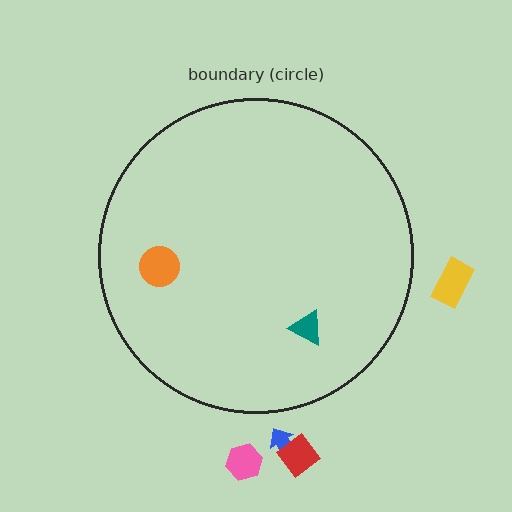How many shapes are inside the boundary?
2 inside, 4 outside.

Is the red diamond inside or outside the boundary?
Outside.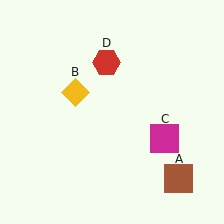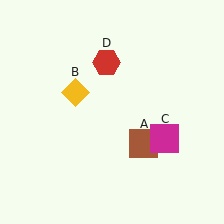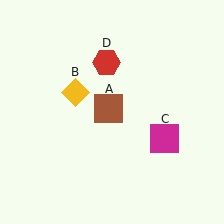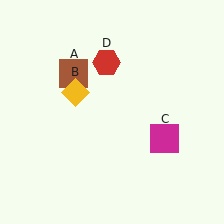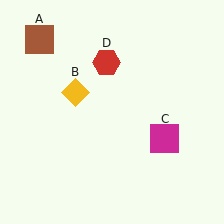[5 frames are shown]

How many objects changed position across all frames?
1 object changed position: brown square (object A).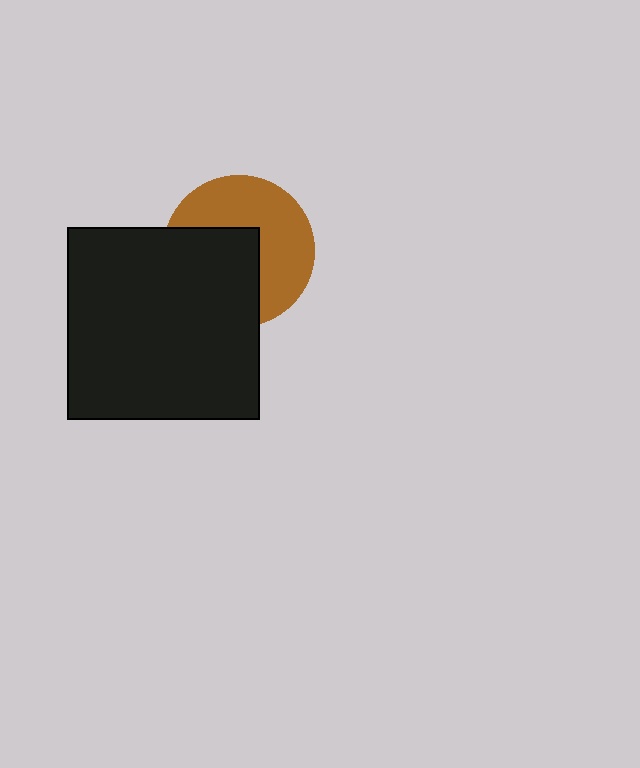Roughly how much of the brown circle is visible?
About half of it is visible (roughly 54%).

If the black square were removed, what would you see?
You would see the complete brown circle.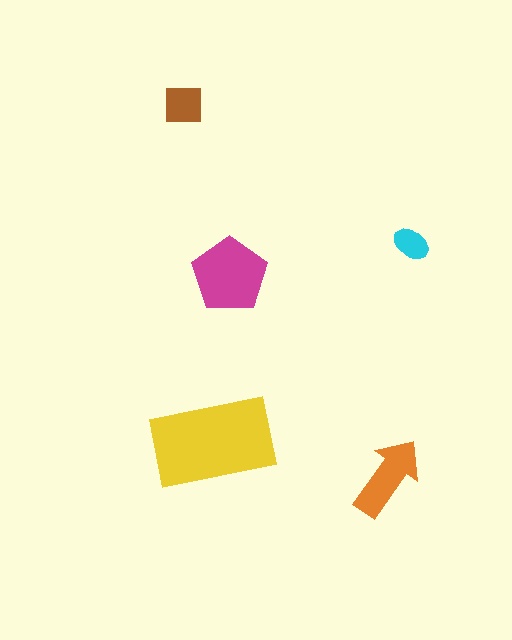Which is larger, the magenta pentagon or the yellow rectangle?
The yellow rectangle.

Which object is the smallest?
The cyan ellipse.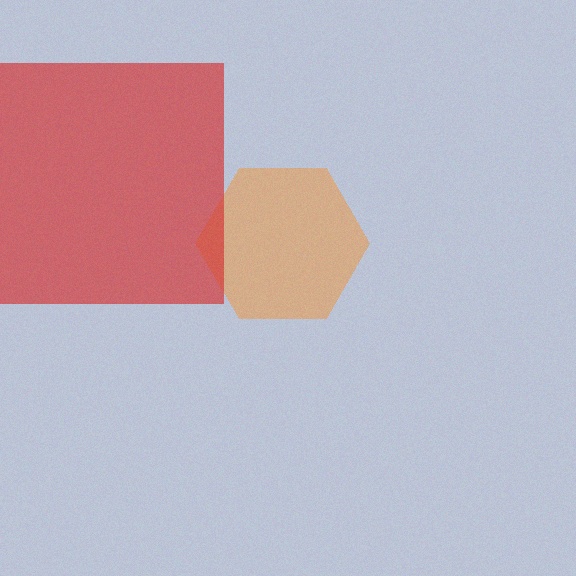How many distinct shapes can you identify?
There are 2 distinct shapes: an orange hexagon, a red square.